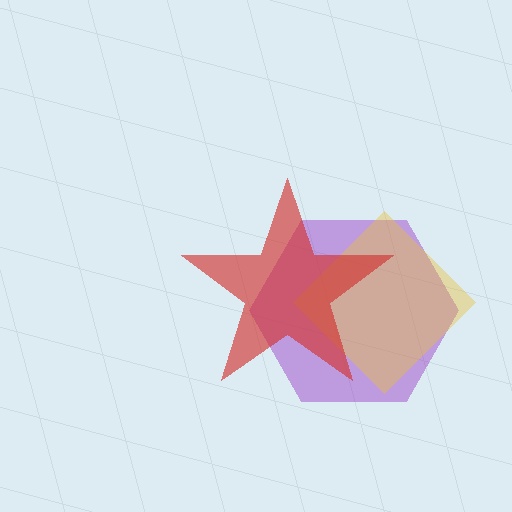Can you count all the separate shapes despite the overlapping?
Yes, there are 3 separate shapes.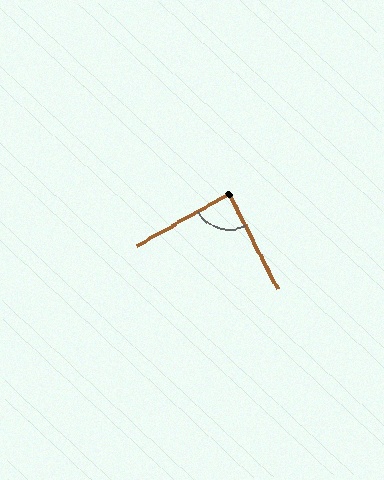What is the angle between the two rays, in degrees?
Approximately 87 degrees.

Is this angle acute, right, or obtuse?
It is approximately a right angle.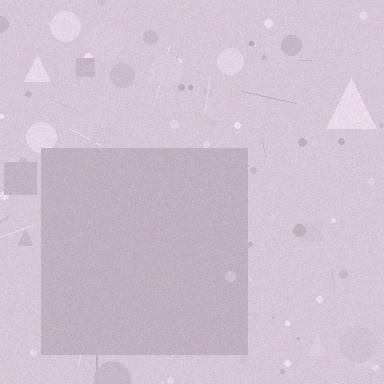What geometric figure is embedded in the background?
A square is embedded in the background.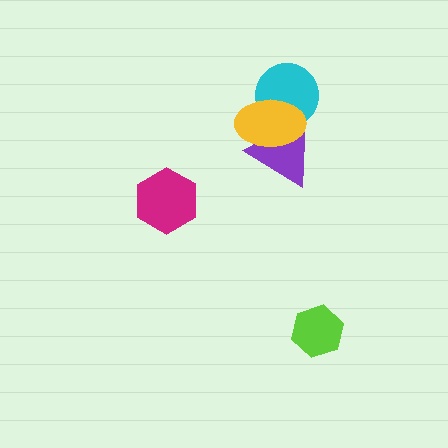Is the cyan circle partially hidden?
Yes, it is partially covered by another shape.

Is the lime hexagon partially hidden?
No, no other shape covers it.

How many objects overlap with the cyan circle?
2 objects overlap with the cyan circle.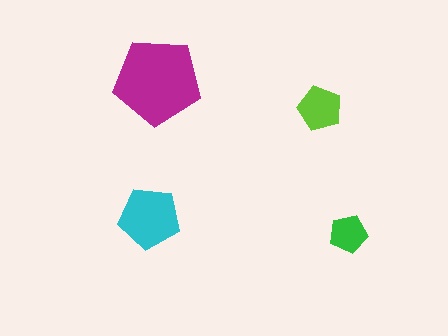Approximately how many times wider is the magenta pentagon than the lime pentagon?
About 2 times wider.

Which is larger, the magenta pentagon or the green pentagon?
The magenta one.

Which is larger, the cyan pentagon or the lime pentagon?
The cyan one.